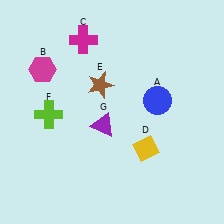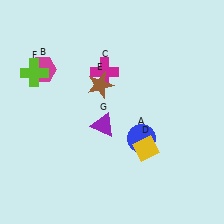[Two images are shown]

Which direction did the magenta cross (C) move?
The magenta cross (C) moved down.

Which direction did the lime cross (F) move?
The lime cross (F) moved up.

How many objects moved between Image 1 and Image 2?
3 objects moved between the two images.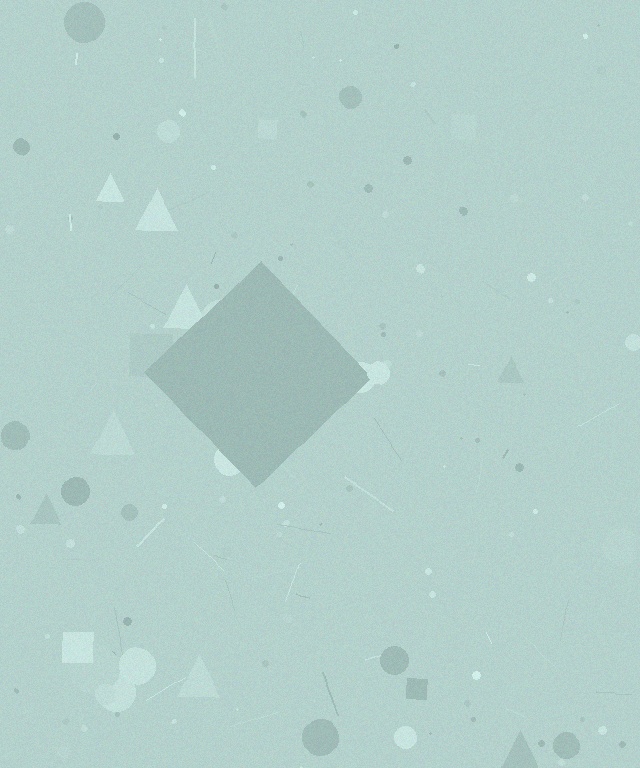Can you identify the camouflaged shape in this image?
The camouflaged shape is a diamond.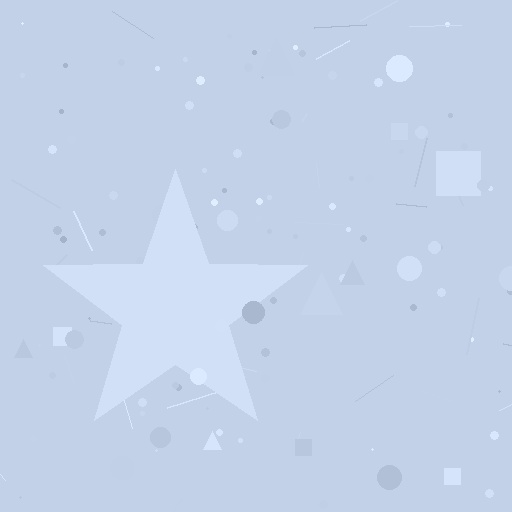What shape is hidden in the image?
A star is hidden in the image.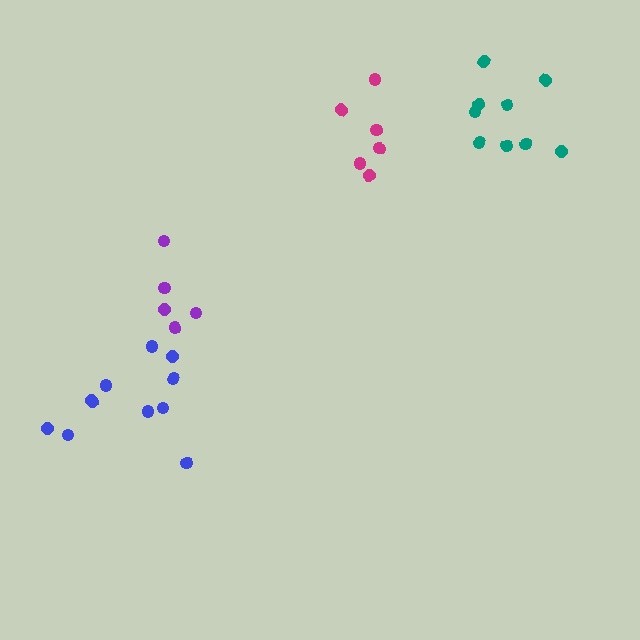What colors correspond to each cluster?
The clusters are colored: purple, blue, magenta, teal.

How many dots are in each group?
Group 1: 5 dots, Group 2: 11 dots, Group 3: 6 dots, Group 4: 9 dots (31 total).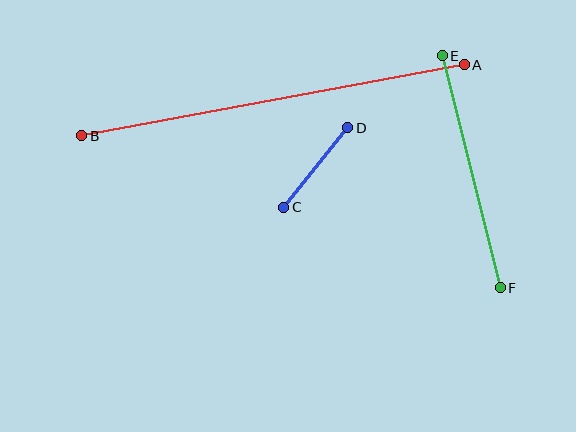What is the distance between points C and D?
The distance is approximately 102 pixels.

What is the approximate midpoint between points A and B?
The midpoint is at approximately (273, 100) pixels.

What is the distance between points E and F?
The distance is approximately 239 pixels.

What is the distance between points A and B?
The distance is approximately 389 pixels.